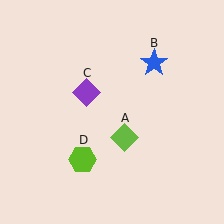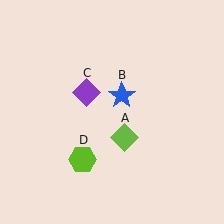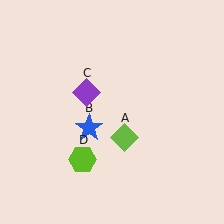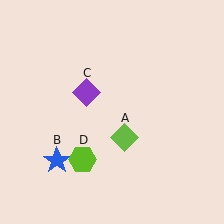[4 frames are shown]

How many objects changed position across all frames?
1 object changed position: blue star (object B).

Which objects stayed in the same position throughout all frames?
Lime diamond (object A) and purple diamond (object C) and lime hexagon (object D) remained stationary.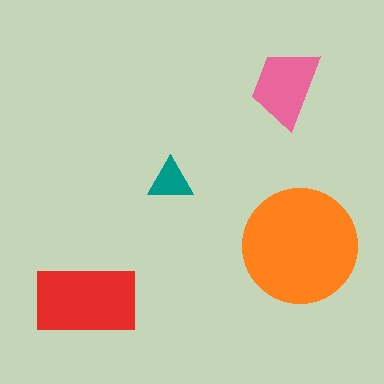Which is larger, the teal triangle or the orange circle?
The orange circle.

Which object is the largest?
The orange circle.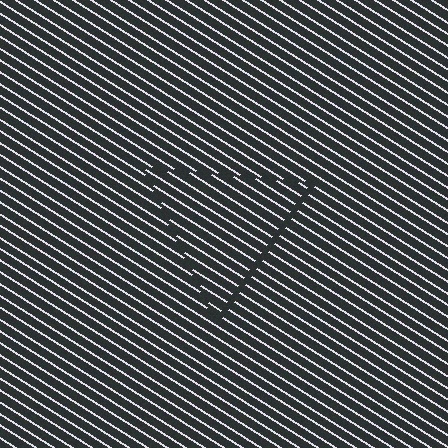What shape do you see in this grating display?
An illusory triangle. The interior of the shape contains the same grating, shifted by half a period — the contour is defined by the phase discontinuity where line-ends from the inner and outer gratings abut.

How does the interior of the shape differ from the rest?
The interior of the shape contains the same grating, shifted by half a period — the contour is defined by the phase discontinuity where line-ends from the inner and outer gratings abut.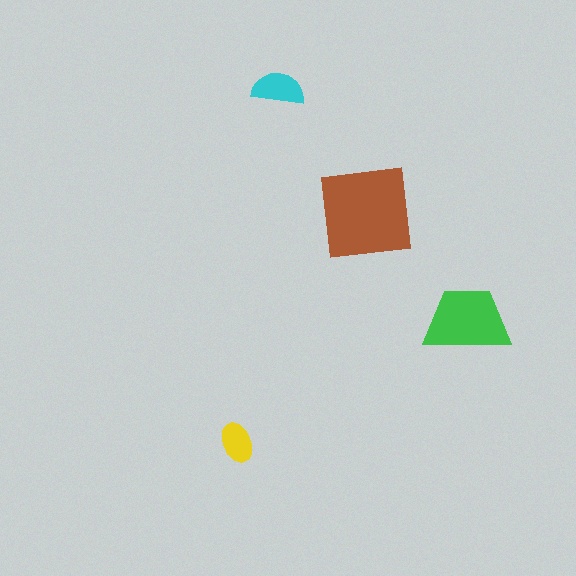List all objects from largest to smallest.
The brown square, the green trapezoid, the cyan semicircle, the yellow ellipse.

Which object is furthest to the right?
The green trapezoid is rightmost.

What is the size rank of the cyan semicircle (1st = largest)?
3rd.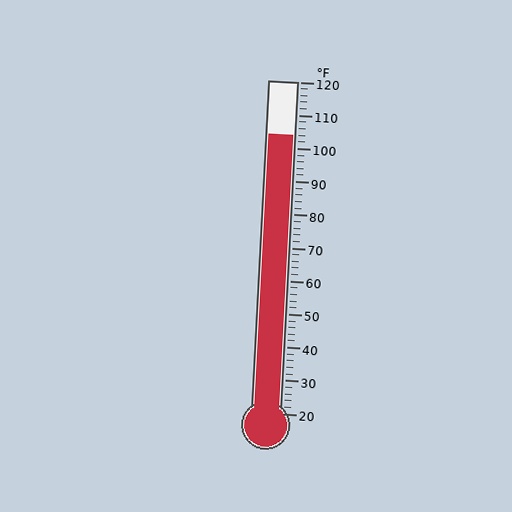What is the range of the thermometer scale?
The thermometer scale ranges from 20°F to 120°F.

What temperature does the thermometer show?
The thermometer shows approximately 104°F.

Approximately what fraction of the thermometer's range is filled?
The thermometer is filled to approximately 85% of its range.